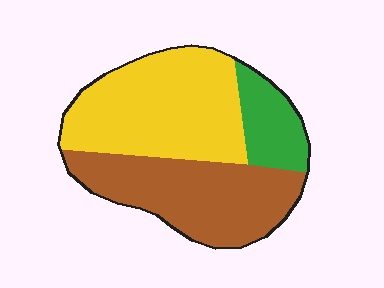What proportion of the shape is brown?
Brown takes up about two fifths (2/5) of the shape.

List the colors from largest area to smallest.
From largest to smallest: yellow, brown, green.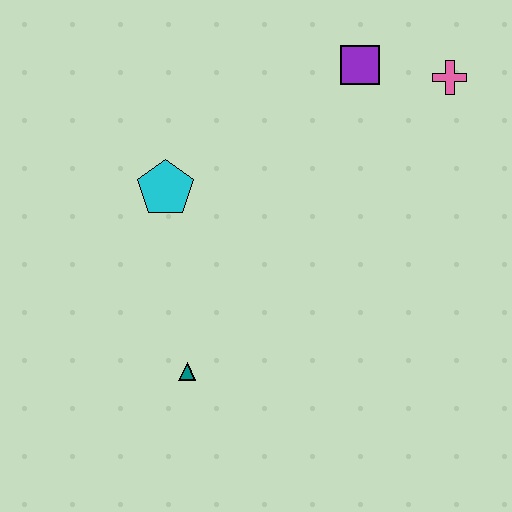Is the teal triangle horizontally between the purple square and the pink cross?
No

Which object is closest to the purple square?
The pink cross is closest to the purple square.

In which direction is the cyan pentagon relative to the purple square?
The cyan pentagon is to the left of the purple square.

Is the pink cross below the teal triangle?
No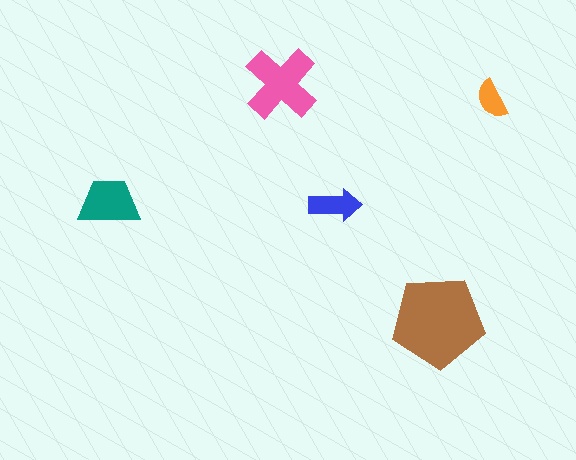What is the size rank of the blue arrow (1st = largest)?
4th.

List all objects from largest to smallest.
The brown pentagon, the pink cross, the teal trapezoid, the blue arrow, the orange semicircle.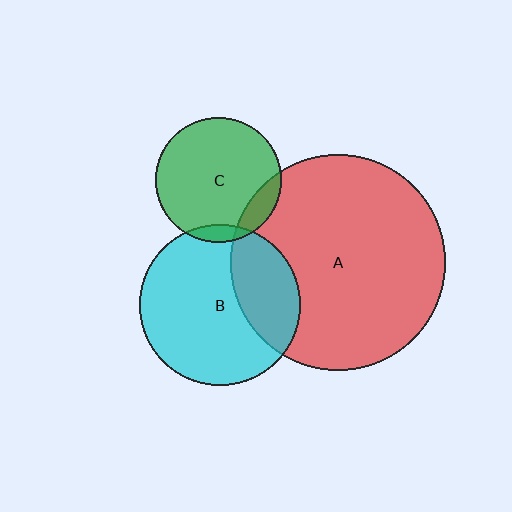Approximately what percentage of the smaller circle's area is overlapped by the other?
Approximately 10%.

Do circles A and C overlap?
Yes.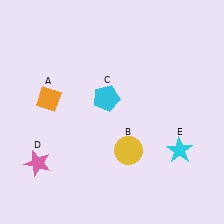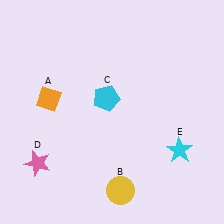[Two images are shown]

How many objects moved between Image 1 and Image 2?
1 object moved between the two images.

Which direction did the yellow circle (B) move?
The yellow circle (B) moved down.